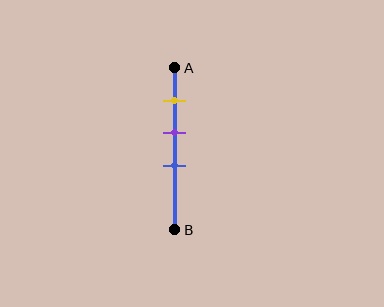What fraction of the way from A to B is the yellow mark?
The yellow mark is approximately 20% (0.2) of the way from A to B.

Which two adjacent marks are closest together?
The purple and blue marks are the closest adjacent pair.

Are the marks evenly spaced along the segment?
Yes, the marks are approximately evenly spaced.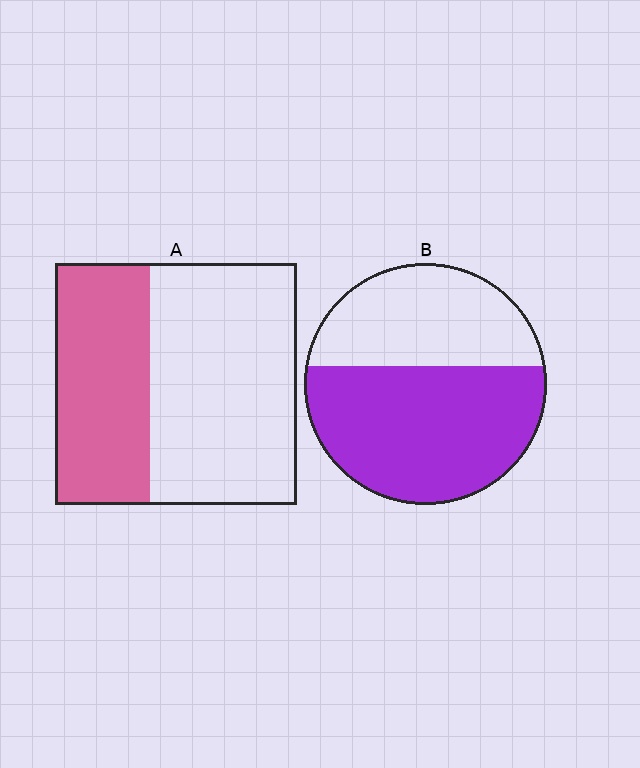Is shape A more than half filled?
No.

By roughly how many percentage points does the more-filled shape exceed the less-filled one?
By roughly 20 percentage points (B over A).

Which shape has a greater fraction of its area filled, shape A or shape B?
Shape B.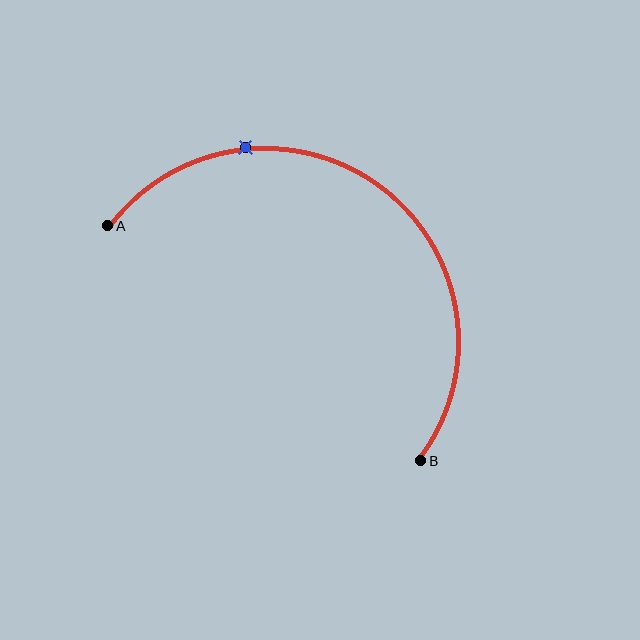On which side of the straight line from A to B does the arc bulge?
The arc bulges above and to the right of the straight line connecting A and B.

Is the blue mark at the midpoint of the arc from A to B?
No. The blue mark lies on the arc but is closer to endpoint A. The arc midpoint would be at the point on the curve equidistant along the arc from both A and B.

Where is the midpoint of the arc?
The arc midpoint is the point on the curve farthest from the straight line joining A and B. It sits above and to the right of that line.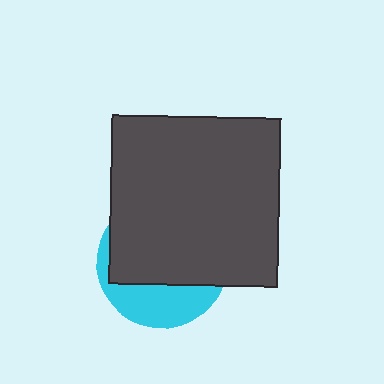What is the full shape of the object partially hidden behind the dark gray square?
The partially hidden object is a cyan circle.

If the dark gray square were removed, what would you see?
You would see the complete cyan circle.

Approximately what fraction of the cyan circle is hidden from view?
Roughly 67% of the cyan circle is hidden behind the dark gray square.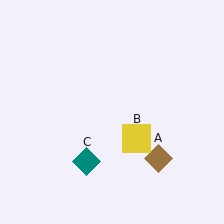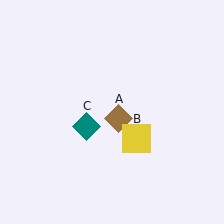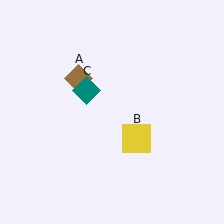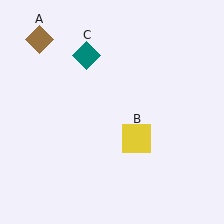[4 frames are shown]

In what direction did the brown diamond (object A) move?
The brown diamond (object A) moved up and to the left.